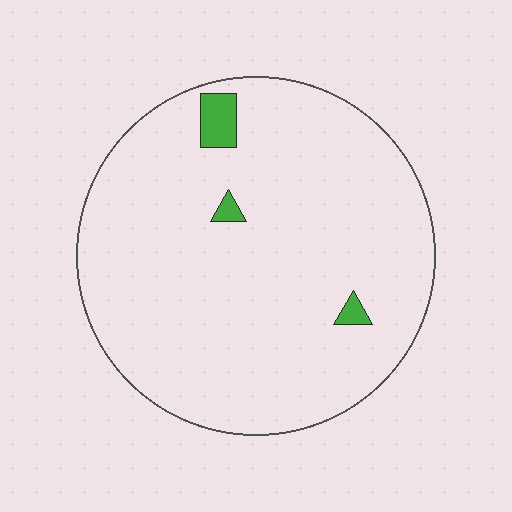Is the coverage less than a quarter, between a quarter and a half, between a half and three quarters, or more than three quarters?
Less than a quarter.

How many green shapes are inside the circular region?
3.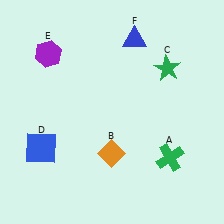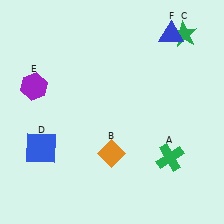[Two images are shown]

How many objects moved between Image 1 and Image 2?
3 objects moved between the two images.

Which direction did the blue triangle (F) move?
The blue triangle (F) moved right.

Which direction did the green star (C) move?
The green star (C) moved up.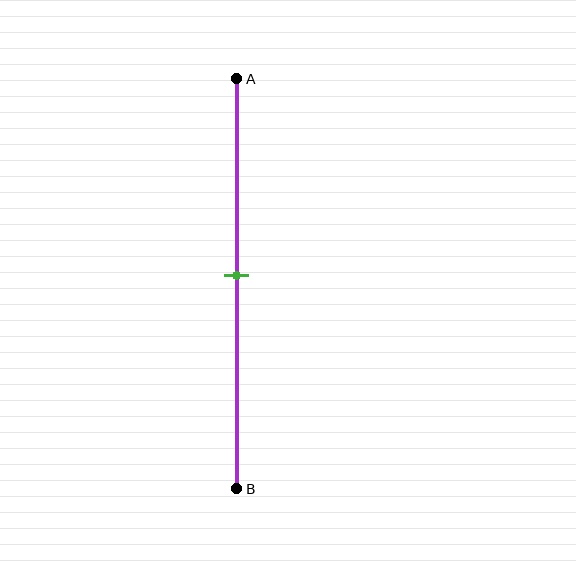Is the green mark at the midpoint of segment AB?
Yes, the mark is approximately at the midpoint.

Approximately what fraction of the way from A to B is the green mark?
The green mark is approximately 50% of the way from A to B.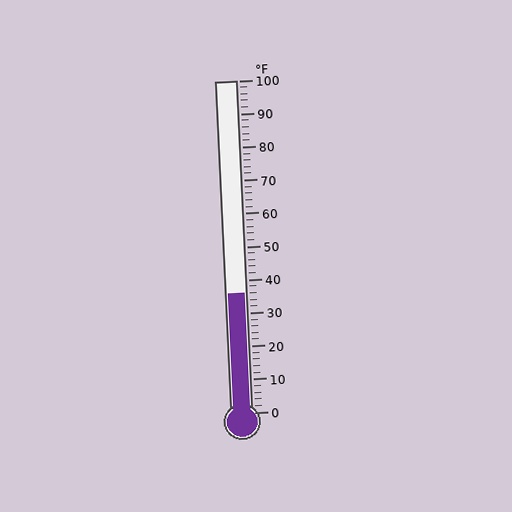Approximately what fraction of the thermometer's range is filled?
The thermometer is filled to approximately 35% of its range.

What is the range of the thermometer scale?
The thermometer scale ranges from 0°F to 100°F.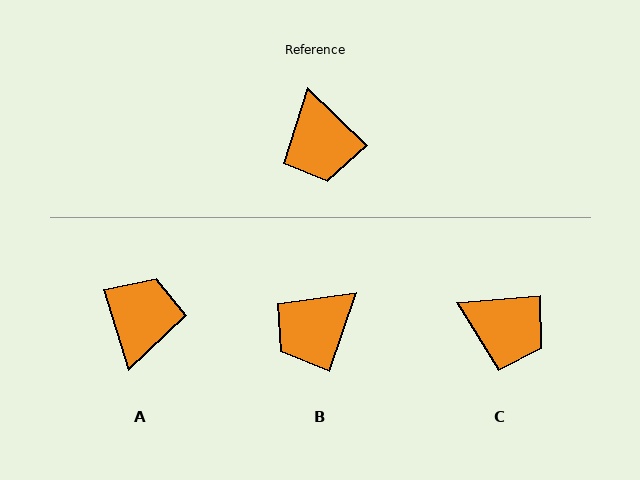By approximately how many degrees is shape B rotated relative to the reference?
Approximately 64 degrees clockwise.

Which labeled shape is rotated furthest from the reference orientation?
A, about 151 degrees away.